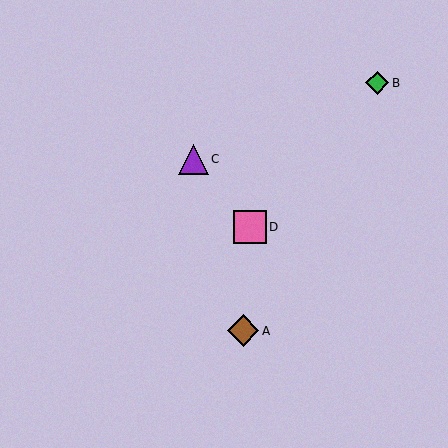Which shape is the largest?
The pink square (labeled D) is the largest.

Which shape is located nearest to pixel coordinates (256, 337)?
The brown diamond (labeled A) at (243, 331) is nearest to that location.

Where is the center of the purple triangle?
The center of the purple triangle is at (193, 159).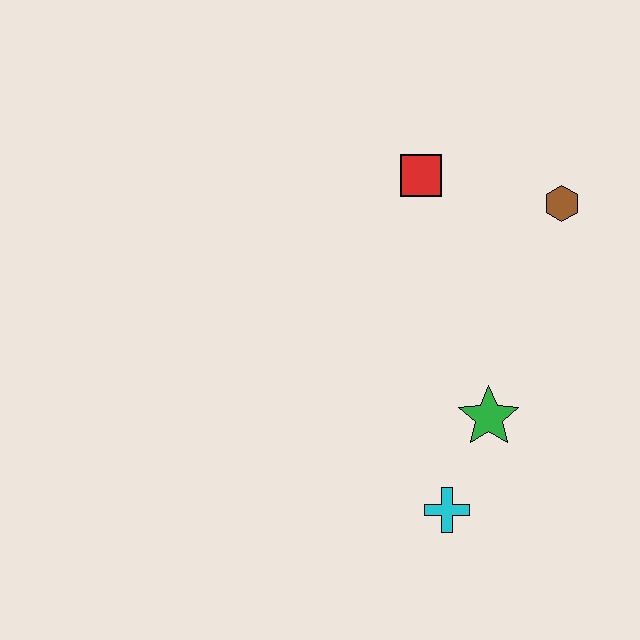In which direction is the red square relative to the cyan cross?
The red square is above the cyan cross.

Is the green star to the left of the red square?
No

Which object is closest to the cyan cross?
The green star is closest to the cyan cross.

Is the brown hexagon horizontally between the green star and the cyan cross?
No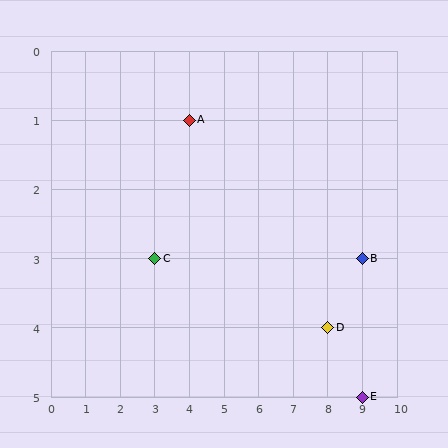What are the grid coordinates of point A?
Point A is at grid coordinates (4, 1).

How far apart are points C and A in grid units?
Points C and A are 1 column and 2 rows apart (about 2.2 grid units diagonally).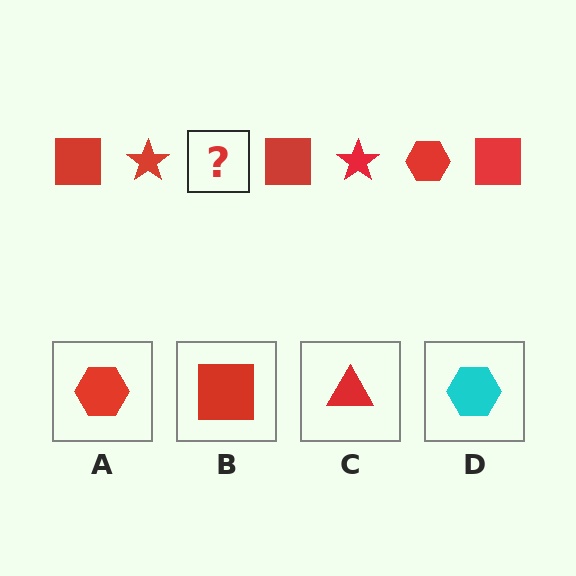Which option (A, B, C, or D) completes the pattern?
A.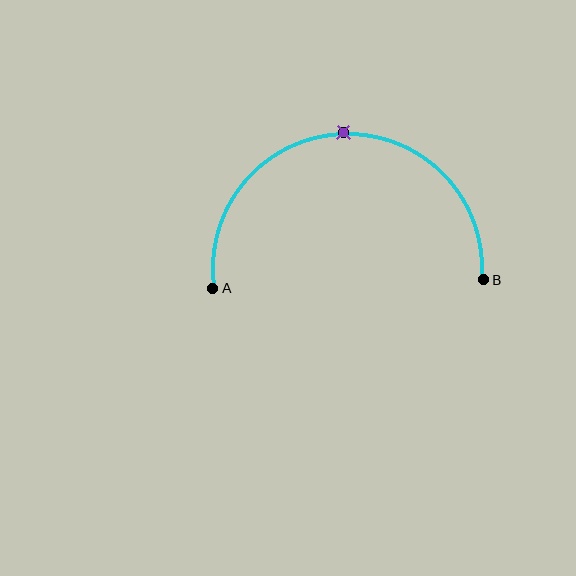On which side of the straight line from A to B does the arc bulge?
The arc bulges above the straight line connecting A and B.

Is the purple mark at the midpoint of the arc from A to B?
Yes. The purple mark lies on the arc at equal arc-length from both A and B — it is the arc midpoint.